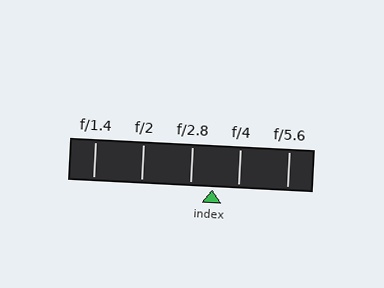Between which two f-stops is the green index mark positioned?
The index mark is between f/2.8 and f/4.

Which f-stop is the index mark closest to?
The index mark is closest to f/2.8.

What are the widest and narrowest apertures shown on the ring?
The widest aperture shown is f/1.4 and the narrowest is f/5.6.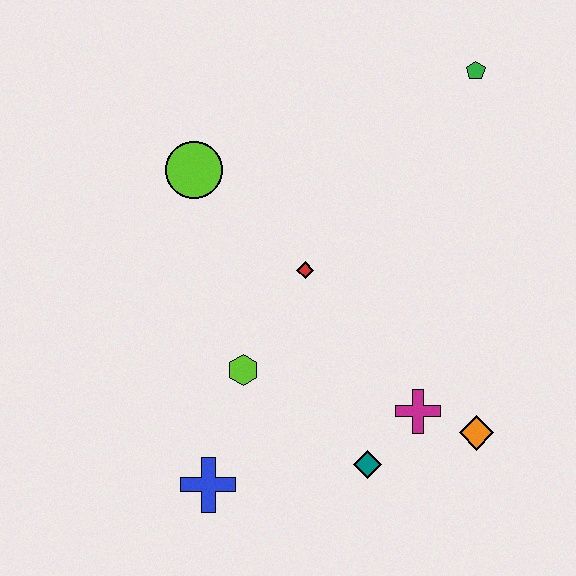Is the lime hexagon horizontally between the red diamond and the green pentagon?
No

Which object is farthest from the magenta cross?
The green pentagon is farthest from the magenta cross.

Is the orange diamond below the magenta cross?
Yes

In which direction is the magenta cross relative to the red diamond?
The magenta cross is below the red diamond.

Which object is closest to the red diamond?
The lime hexagon is closest to the red diamond.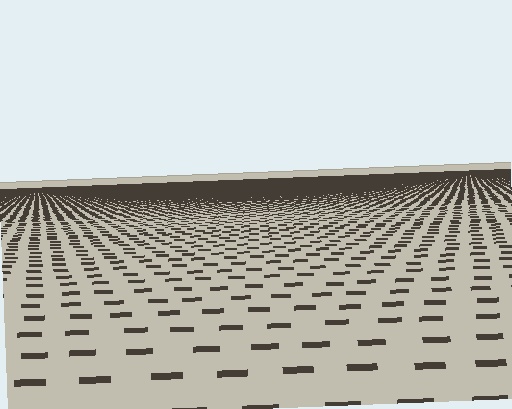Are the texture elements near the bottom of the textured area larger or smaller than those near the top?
Larger. Near the bottom, elements are closer to the viewer and appear at a bigger on-screen size.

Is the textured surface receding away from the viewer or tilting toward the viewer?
The surface is receding away from the viewer. Texture elements get smaller and denser toward the top.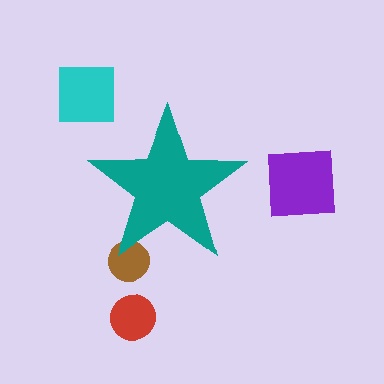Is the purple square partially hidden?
No, the purple square is fully visible.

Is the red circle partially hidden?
No, the red circle is fully visible.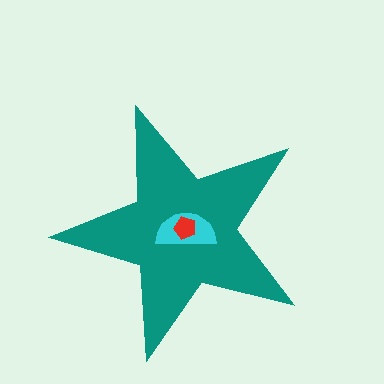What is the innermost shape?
The red pentagon.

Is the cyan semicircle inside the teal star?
Yes.